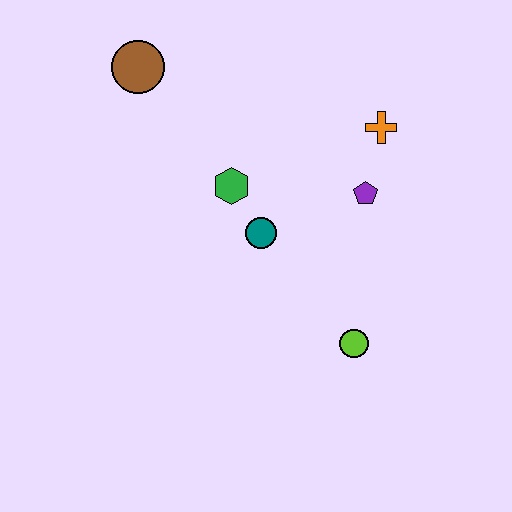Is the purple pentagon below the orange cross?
Yes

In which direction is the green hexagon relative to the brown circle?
The green hexagon is below the brown circle.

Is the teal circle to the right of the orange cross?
No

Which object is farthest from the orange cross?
The brown circle is farthest from the orange cross.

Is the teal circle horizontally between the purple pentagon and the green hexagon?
Yes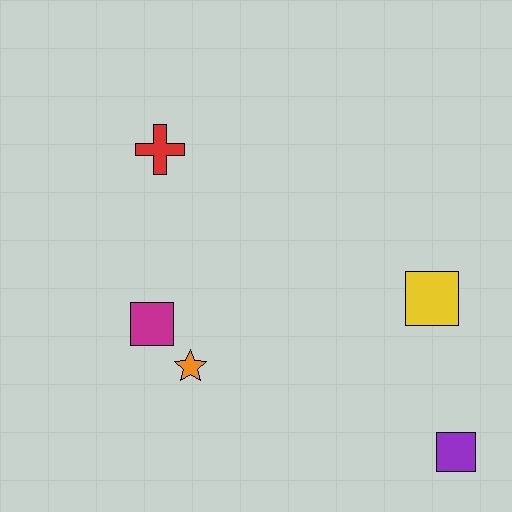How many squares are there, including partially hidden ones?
There are 3 squares.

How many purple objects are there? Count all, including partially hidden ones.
There is 1 purple object.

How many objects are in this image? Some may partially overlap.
There are 5 objects.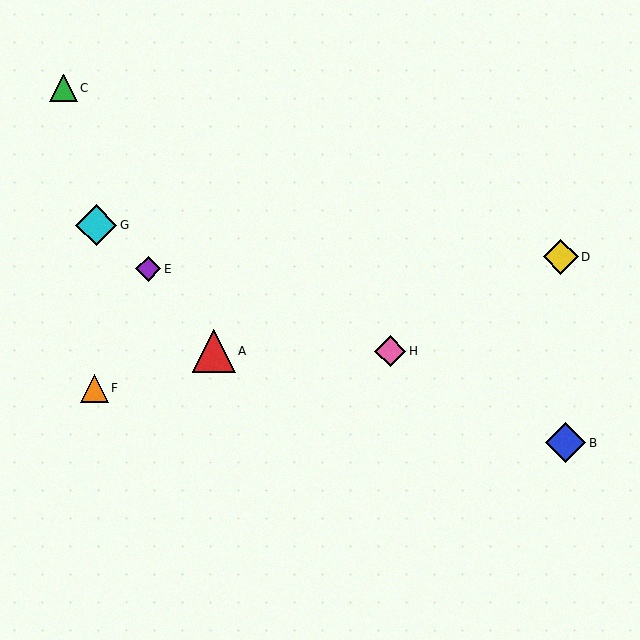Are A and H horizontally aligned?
Yes, both are at y≈351.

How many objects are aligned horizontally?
2 objects (A, H) are aligned horizontally.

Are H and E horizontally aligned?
No, H is at y≈351 and E is at y≈269.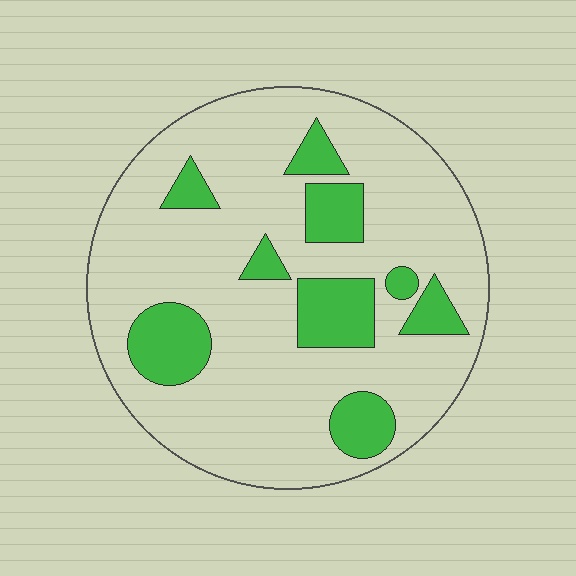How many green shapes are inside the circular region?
9.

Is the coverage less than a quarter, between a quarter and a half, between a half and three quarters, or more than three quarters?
Less than a quarter.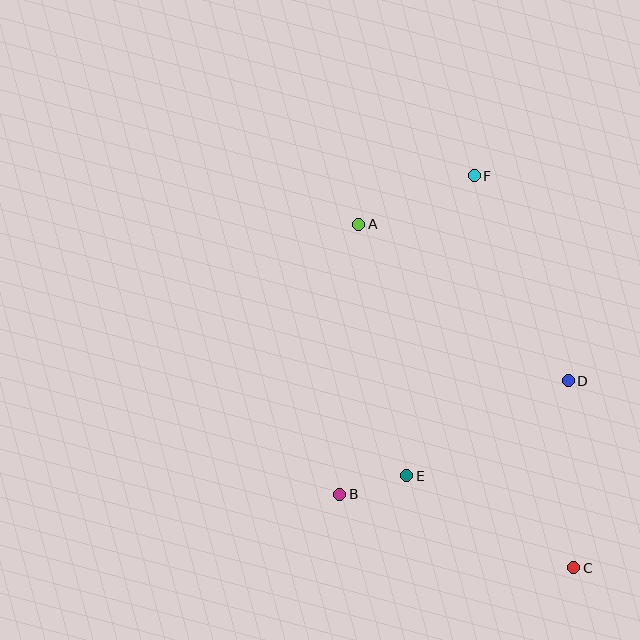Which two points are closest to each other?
Points B and E are closest to each other.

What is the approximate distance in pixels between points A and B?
The distance between A and B is approximately 270 pixels.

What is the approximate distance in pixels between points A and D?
The distance between A and D is approximately 261 pixels.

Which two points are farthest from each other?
Points A and C are farthest from each other.